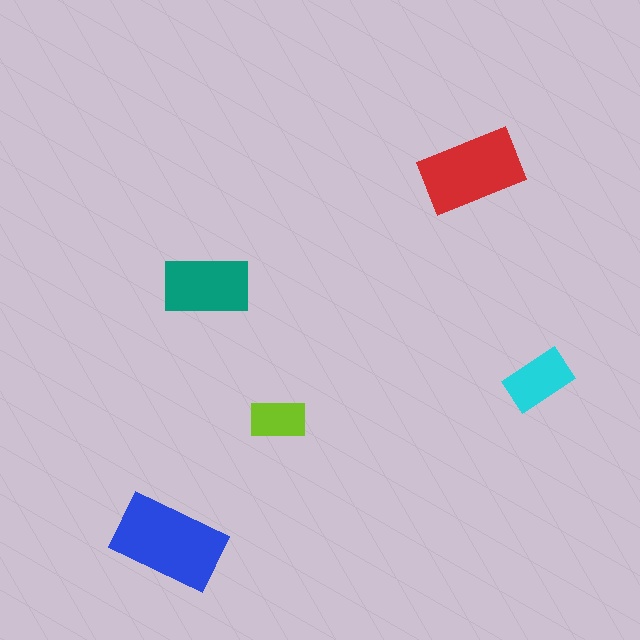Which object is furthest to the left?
The blue rectangle is leftmost.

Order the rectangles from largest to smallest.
the blue one, the red one, the teal one, the cyan one, the lime one.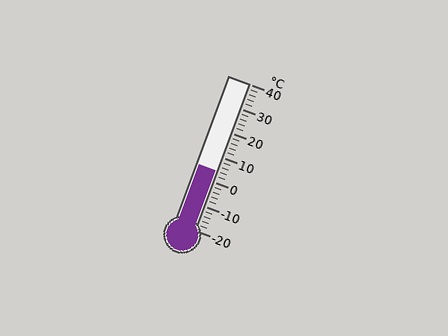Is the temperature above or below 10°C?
The temperature is below 10°C.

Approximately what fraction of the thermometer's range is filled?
The thermometer is filled to approximately 40% of its range.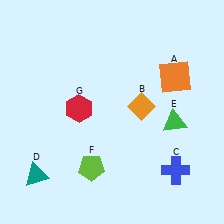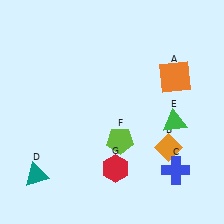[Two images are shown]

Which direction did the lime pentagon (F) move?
The lime pentagon (F) moved right.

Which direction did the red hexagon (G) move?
The red hexagon (G) moved down.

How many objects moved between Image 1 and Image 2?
3 objects moved between the two images.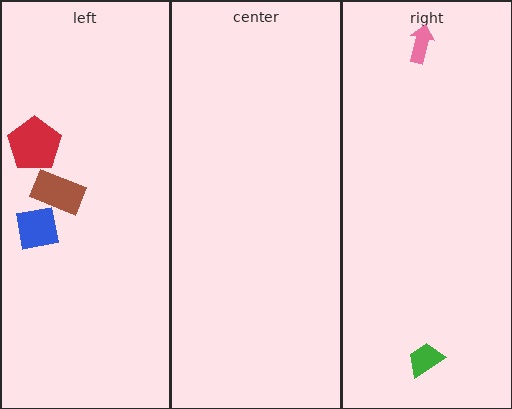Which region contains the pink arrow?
The right region.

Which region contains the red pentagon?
The left region.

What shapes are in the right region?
The pink arrow, the green trapezoid.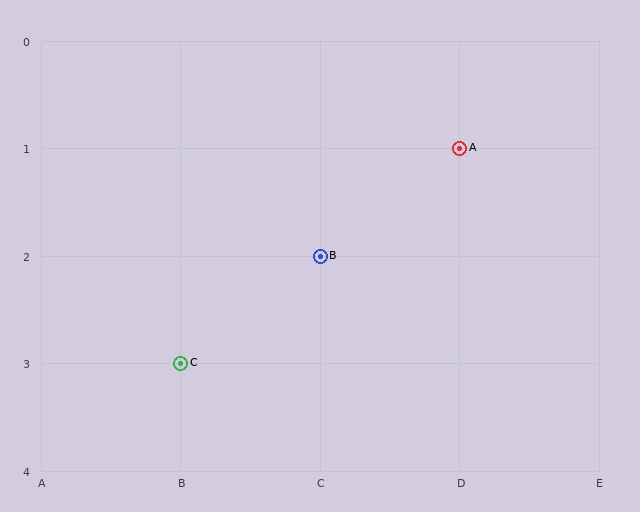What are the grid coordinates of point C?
Point C is at grid coordinates (B, 3).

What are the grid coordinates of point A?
Point A is at grid coordinates (D, 1).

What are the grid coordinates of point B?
Point B is at grid coordinates (C, 2).